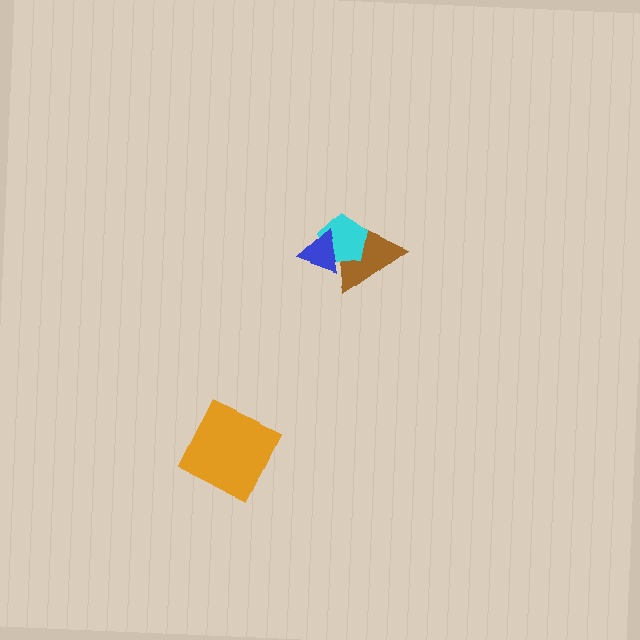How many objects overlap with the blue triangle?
2 objects overlap with the blue triangle.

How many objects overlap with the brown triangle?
2 objects overlap with the brown triangle.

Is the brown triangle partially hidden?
Yes, it is partially covered by another shape.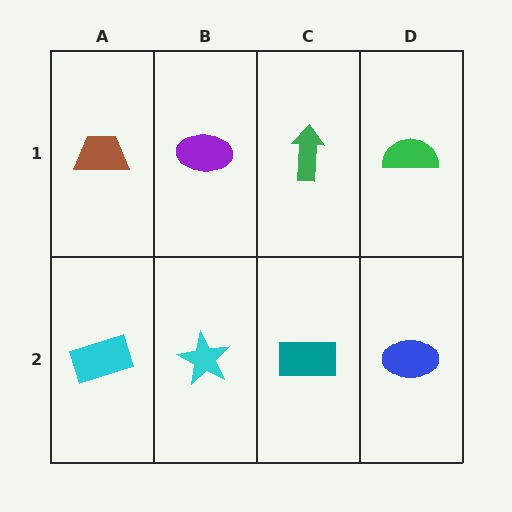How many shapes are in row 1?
4 shapes.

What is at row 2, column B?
A cyan star.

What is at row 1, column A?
A brown trapezoid.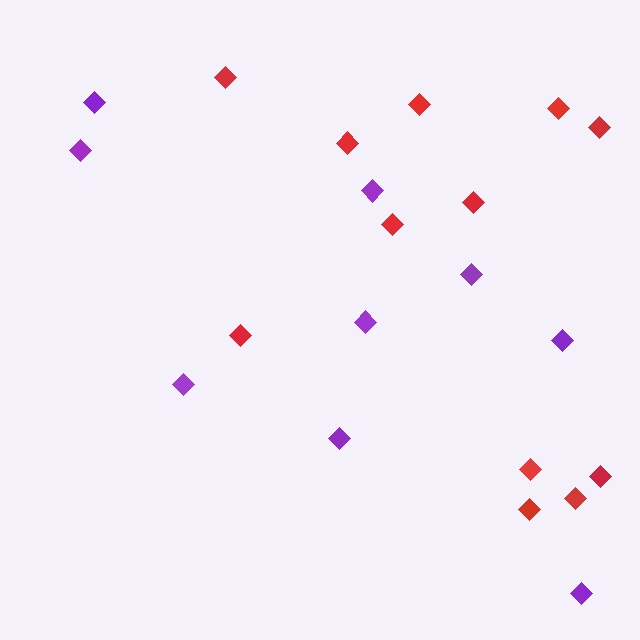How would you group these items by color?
There are 2 groups: one group of red diamonds (12) and one group of purple diamonds (9).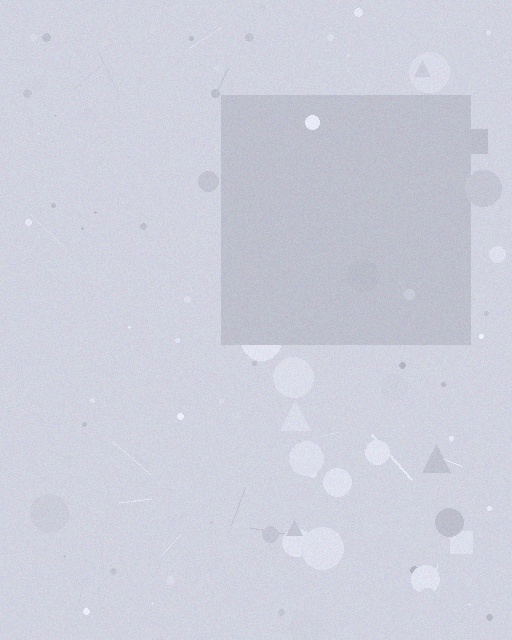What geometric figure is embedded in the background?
A square is embedded in the background.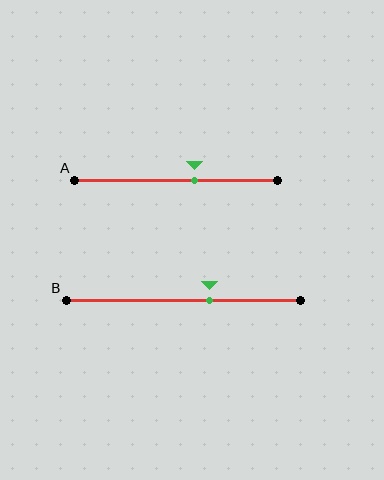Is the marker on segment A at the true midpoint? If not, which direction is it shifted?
No, the marker on segment A is shifted to the right by about 9% of the segment length.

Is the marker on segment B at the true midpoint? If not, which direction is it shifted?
No, the marker on segment B is shifted to the right by about 11% of the segment length.